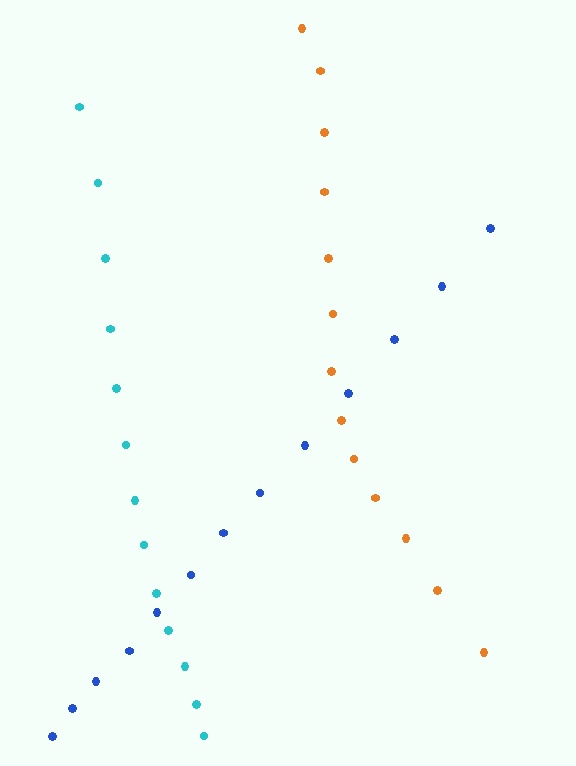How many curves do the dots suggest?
There are 3 distinct paths.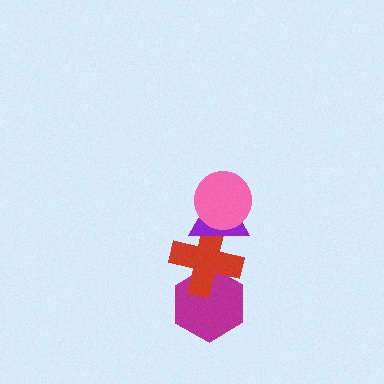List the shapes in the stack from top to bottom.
From top to bottom: the pink circle, the purple triangle, the red cross, the magenta hexagon.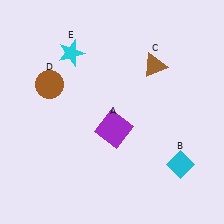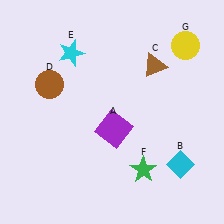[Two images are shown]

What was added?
A green star (F), a yellow circle (G) were added in Image 2.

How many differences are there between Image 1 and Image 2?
There are 2 differences between the two images.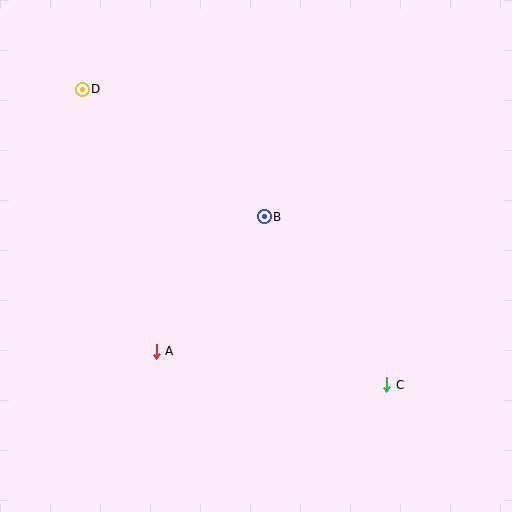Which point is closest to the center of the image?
Point B at (264, 217) is closest to the center.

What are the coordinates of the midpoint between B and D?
The midpoint between B and D is at (173, 153).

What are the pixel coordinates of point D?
Point D is at (82, 89).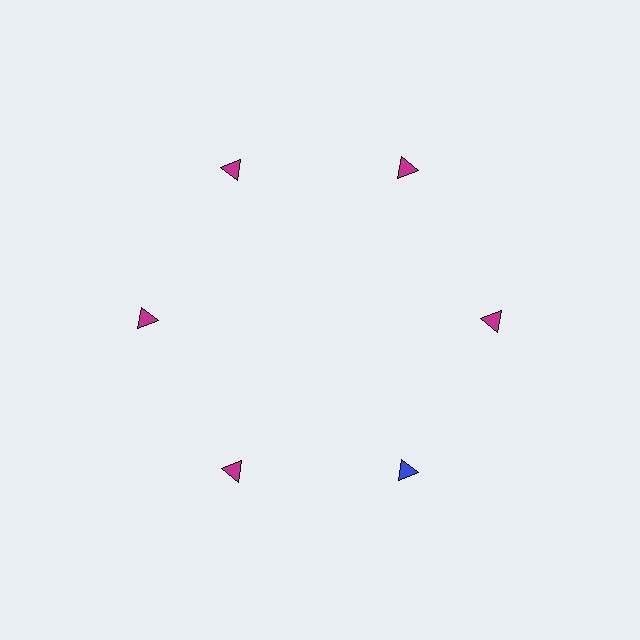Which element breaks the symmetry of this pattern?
The blue triangle at roughly the 5 o'clock position breaks the symmetry. All other shapes are magenta triangles.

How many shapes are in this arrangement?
There are 6 shapes arranged in a ring pattern.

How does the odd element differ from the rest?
It has a different color: blue instead of magenta.